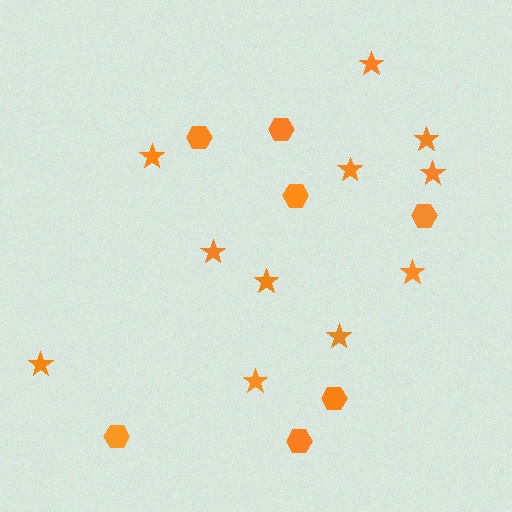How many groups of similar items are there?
There are 2 groups: one group of stars (11) and one group of hexagons (7).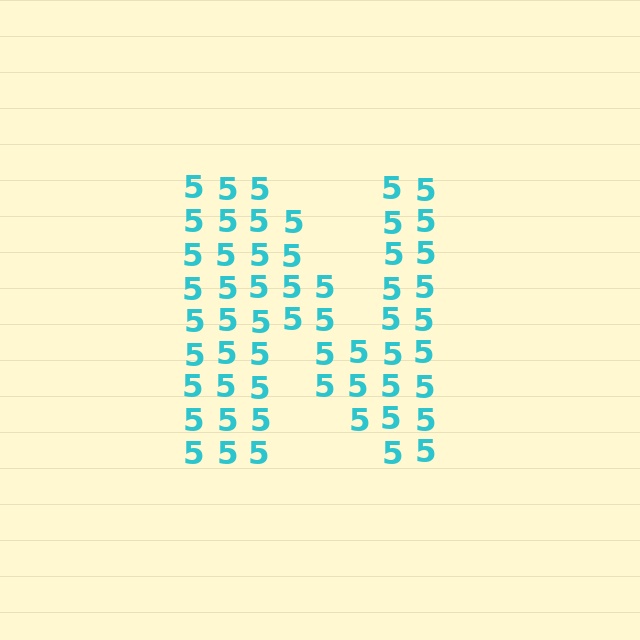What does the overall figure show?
The overall figure shows the letter N.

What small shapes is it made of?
It is made of small digit 5's.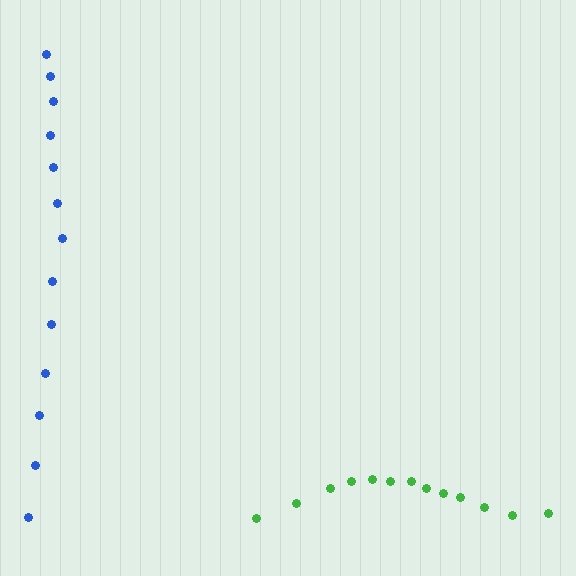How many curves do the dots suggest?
There are 2 distinct paths.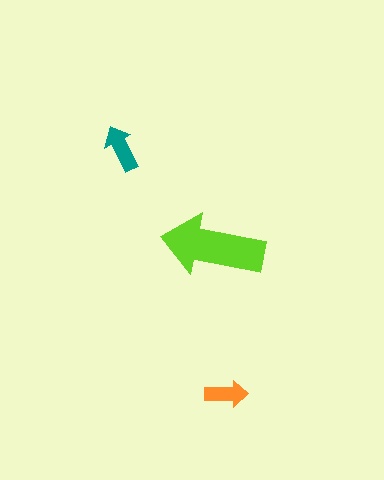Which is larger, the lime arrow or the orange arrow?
The lime one.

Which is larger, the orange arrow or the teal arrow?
The teal one.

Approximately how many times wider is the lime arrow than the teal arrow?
About 2 times wider.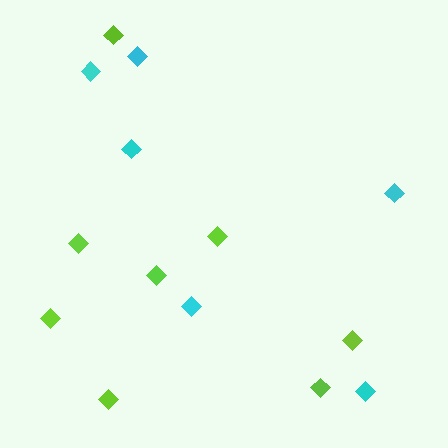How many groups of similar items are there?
There are 2 groups: one group of cyan diamonds (6) and one group of lime diamonds (8).